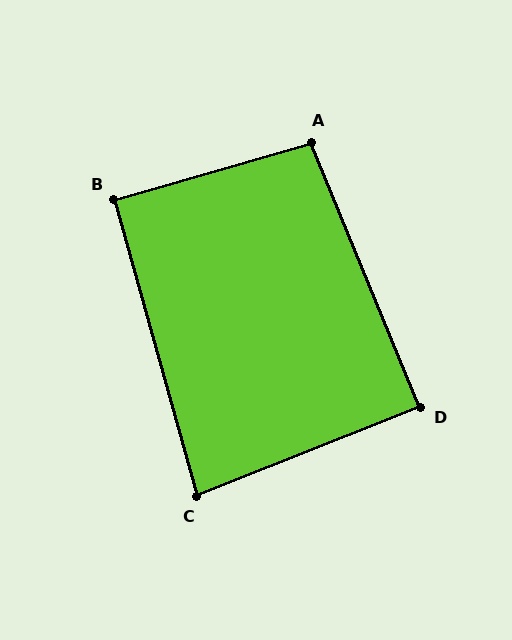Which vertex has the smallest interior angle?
C, at approximately 84 degrees.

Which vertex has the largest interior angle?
A, at approximately 96 degrees.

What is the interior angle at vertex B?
Approximately 91 degrees (approximately right).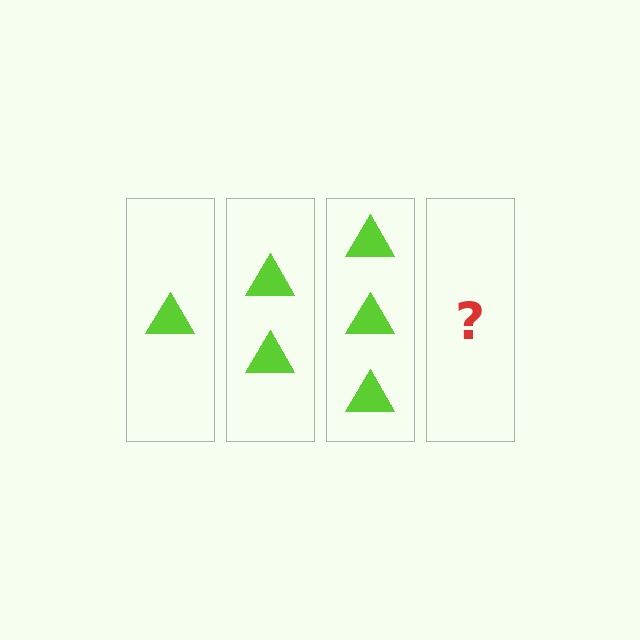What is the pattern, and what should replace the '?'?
The pattern is that each step adds one more triangle. The '?' should be 4 triangles.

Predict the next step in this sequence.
The next step is 4 triangles.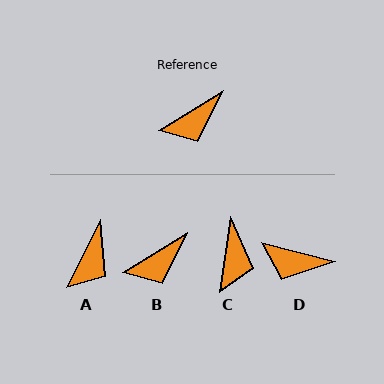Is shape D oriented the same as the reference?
No, it is off by about 46 degrees.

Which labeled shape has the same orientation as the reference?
B.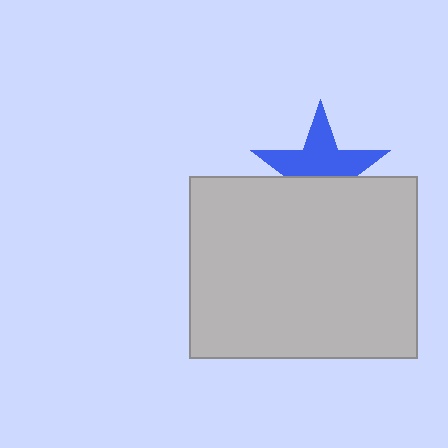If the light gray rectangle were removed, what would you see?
You would see the complete blue star.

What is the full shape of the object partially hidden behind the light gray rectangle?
The partially hidden object is a blue star.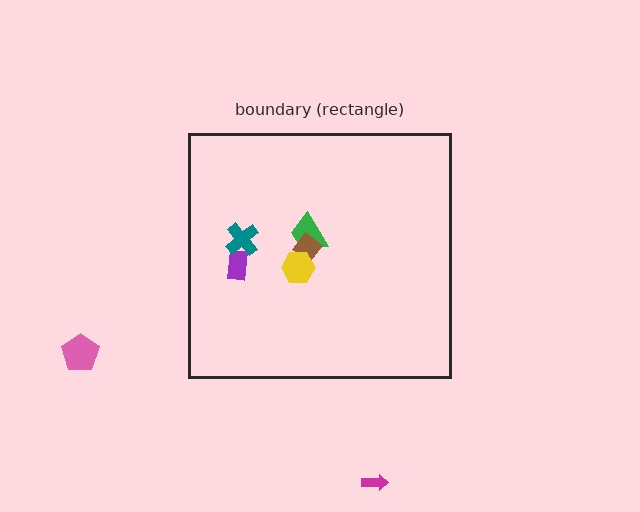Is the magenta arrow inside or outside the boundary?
Outside.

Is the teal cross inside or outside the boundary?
Inside.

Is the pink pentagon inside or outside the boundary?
Outside.